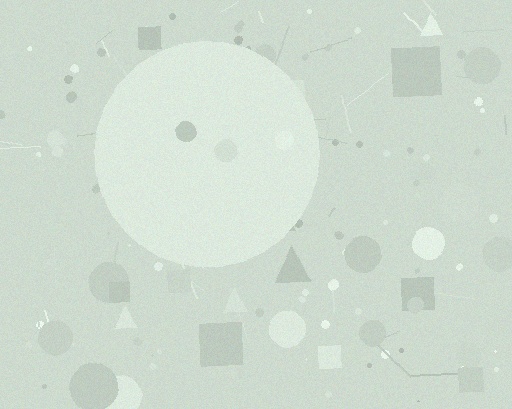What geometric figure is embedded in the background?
A circle is embedded in the background.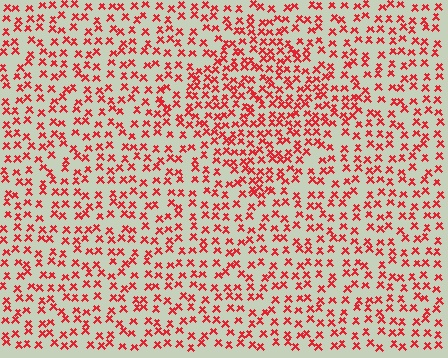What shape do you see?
I see a diamond.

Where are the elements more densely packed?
The elements are more densely packed inside the diamond boundary.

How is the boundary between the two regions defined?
The boundary is defined by a change in element density (approximately 1.6x ratio). All elements are the same color, size, and shape.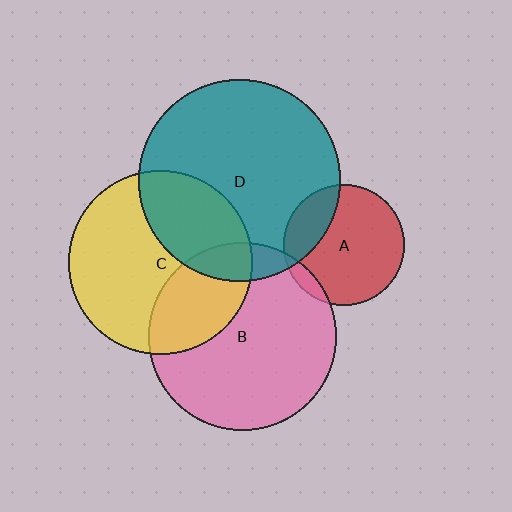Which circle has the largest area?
Circle D (teal).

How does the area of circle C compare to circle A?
Approximately 2.3 times.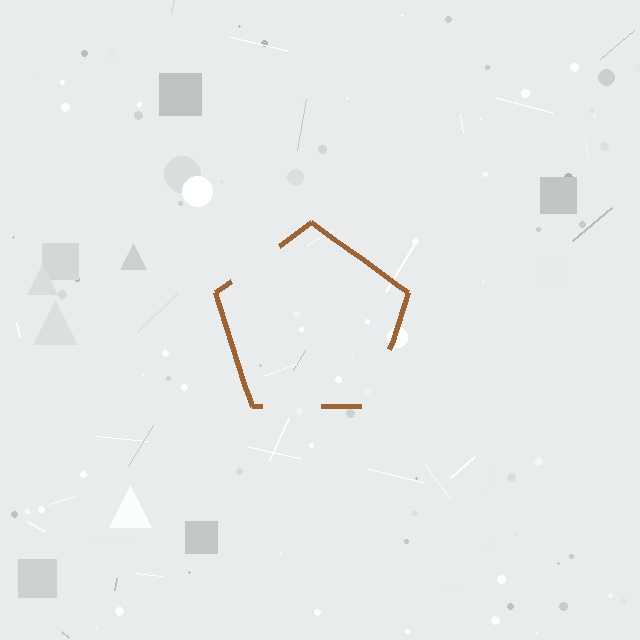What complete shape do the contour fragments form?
The contour fragments form a pentagon.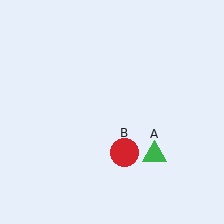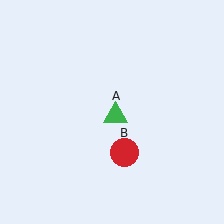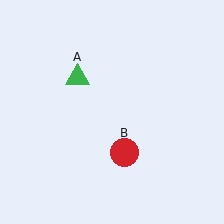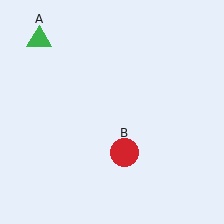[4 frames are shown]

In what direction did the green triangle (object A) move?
The green triangle (object A) moved up and to the left.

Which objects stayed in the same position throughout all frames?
Red circle (object B) remained stationary.